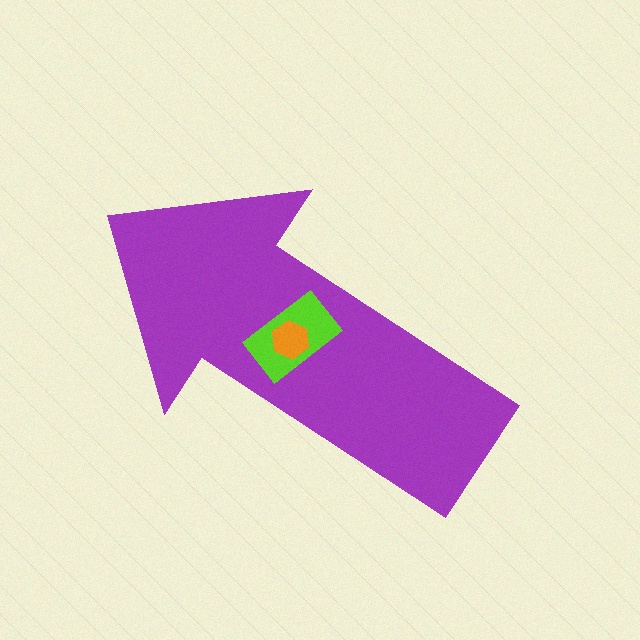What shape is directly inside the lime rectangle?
The orange hexagon.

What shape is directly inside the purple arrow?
The lime rectangle.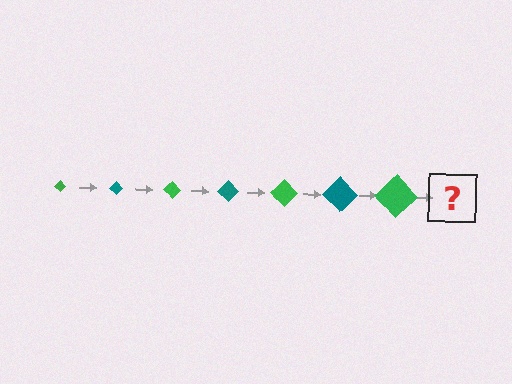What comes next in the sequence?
The next element should be a teal diamond, larger than the previous one.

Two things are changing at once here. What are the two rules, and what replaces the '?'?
The two rules are that the diamond grows larger each step and the color cycles through green and teal. The '?' should be a teal diamond, larger than the previous one.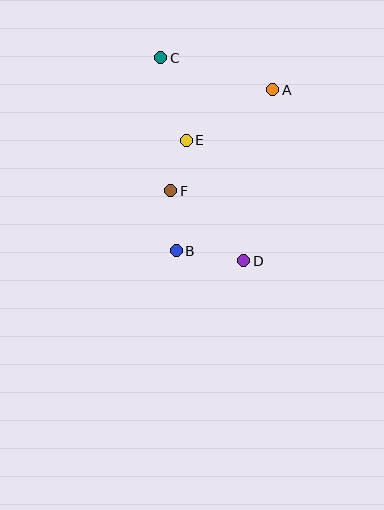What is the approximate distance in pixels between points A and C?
The distance between A and C is approximately 116 pixels.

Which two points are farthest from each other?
Points C and D are farthest from each other.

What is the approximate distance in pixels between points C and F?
The distance between C and F is approximately 134 pixels.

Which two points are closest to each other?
Points E and F are closest to each other.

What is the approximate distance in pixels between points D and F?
The distance between D and F is approximately 101 pixels.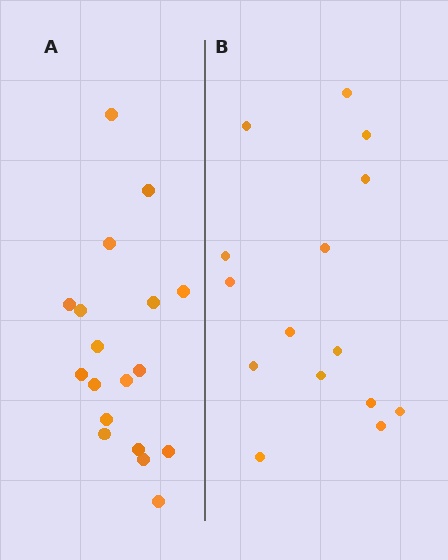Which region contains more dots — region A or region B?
Region A (the left region) has more dots.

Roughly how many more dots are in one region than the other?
Region A has just a few more — roughly 2 or 3 more dots than region B.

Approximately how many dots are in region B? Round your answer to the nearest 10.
About 20 dots. (The exact count is 15, which rounds to 20.)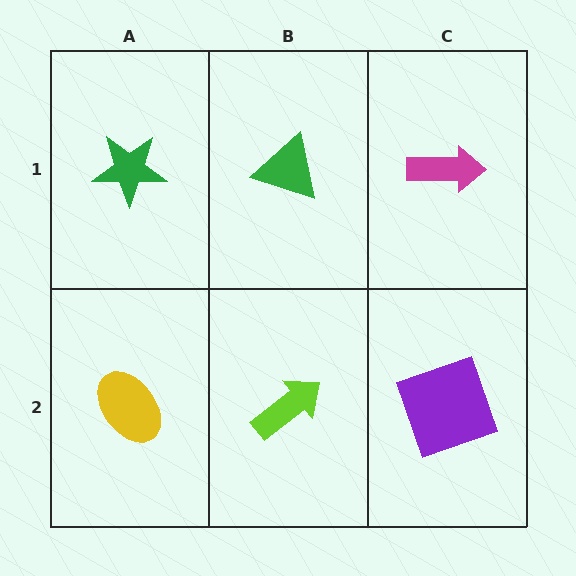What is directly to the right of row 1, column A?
A green triangle.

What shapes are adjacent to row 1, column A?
A yellow ellipse (row 2, column A), a green triangle (row 1, column B).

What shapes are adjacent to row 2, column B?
A green triangle (row 1, column B), a yellow ellipse (row 2, column A), a purple square (row 2, column C).